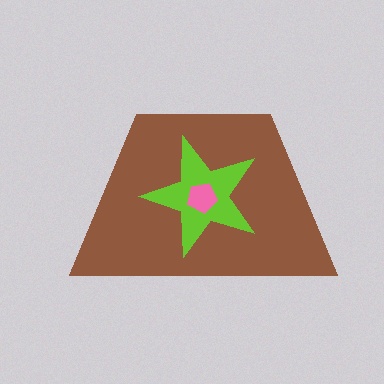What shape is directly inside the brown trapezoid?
The lime star.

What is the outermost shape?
The brown trapezoid.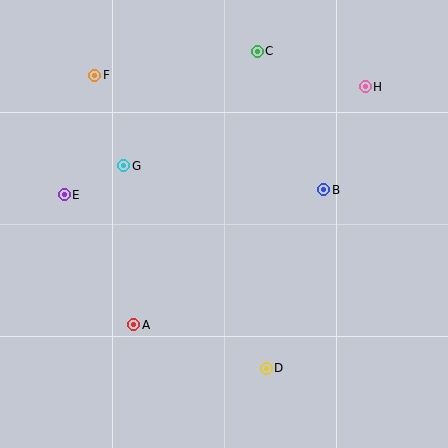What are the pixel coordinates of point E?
Point E is at (64, 195).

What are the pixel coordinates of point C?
Point C is at (257, 51).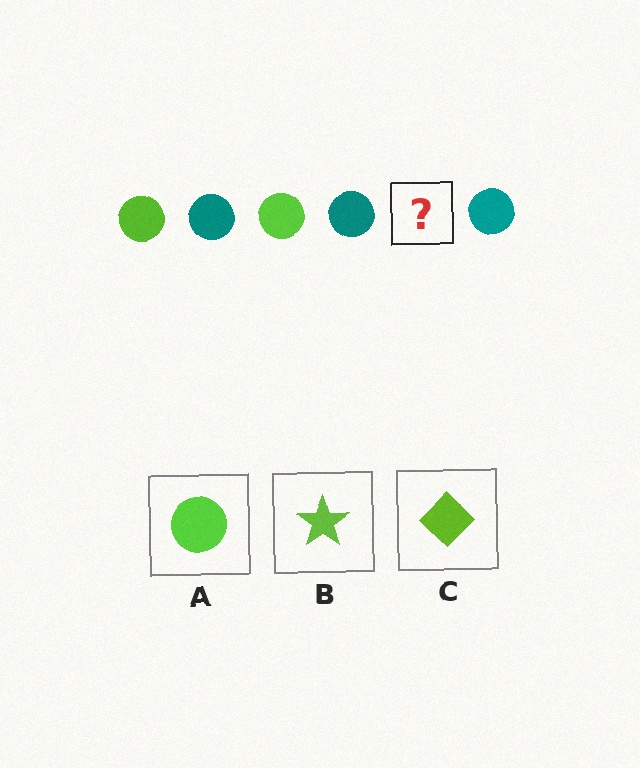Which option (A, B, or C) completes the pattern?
A.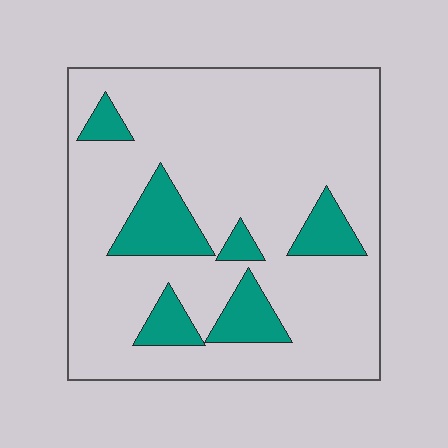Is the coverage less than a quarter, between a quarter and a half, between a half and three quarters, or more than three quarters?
Less than a quarter.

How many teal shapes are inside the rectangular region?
6.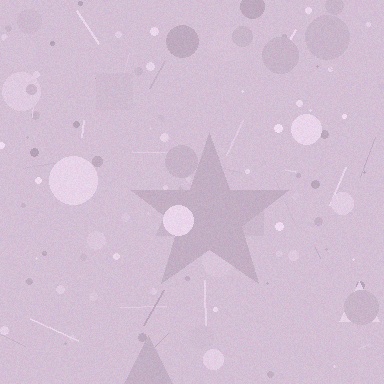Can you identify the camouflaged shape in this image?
The camouflaged shape is a star.